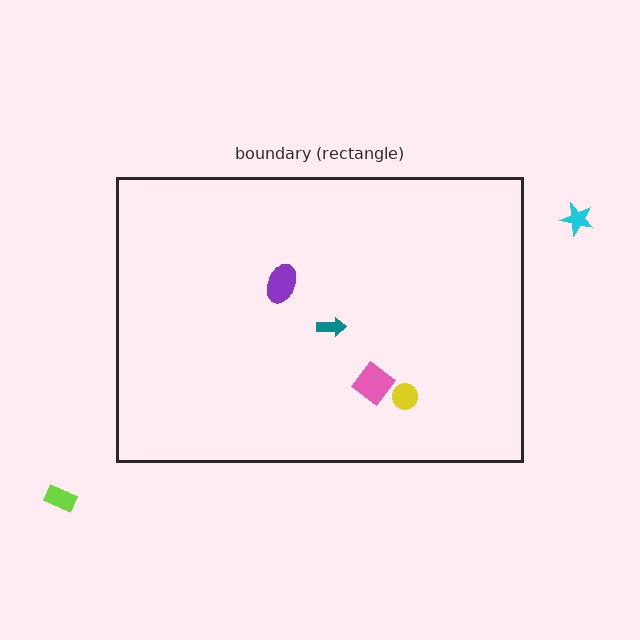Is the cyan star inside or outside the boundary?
Outside.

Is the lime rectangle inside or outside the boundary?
Outside.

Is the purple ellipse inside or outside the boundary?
Inside.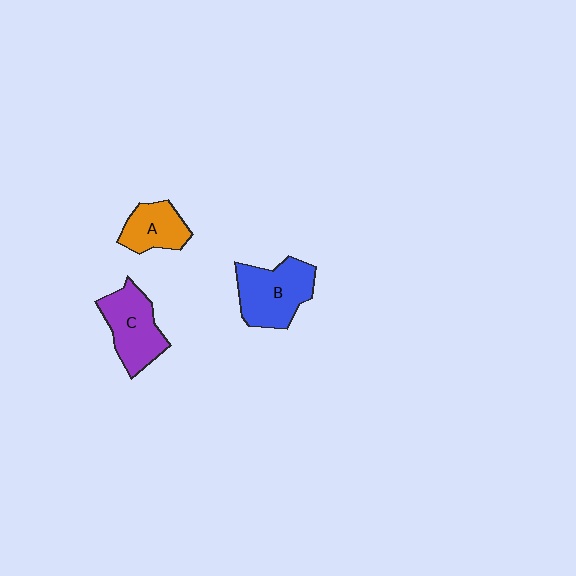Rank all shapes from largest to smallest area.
From largest to smallest: B (blue), C (purple), A (orange).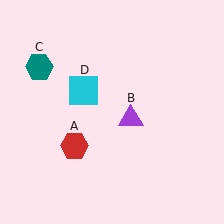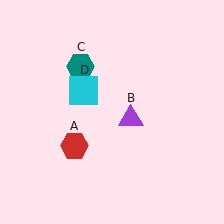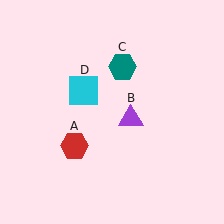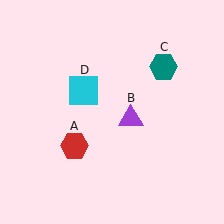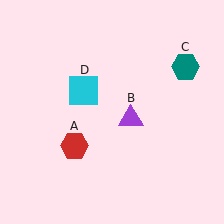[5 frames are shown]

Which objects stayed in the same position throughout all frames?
Red hexagon (object A) and purple triangle (object B) and cyan square (object D) remained stationary.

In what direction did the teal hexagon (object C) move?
The teal hexagon (object C) moved right.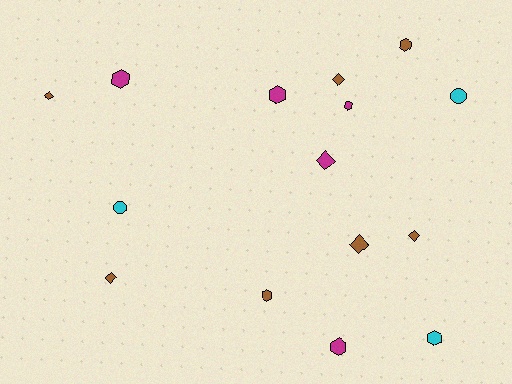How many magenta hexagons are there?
There are 4 magenta hexagons.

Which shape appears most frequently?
Hexagon, with 7 objects.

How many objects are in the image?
There are 15 objects.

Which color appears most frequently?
Brown, with 7 objects.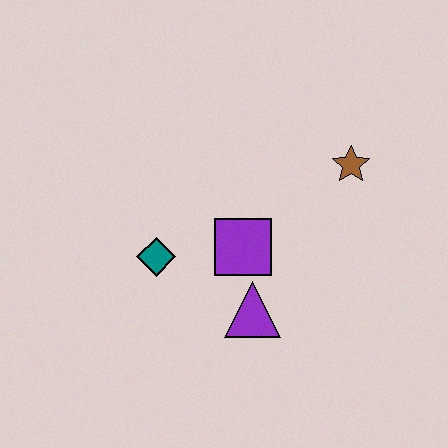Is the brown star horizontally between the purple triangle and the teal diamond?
No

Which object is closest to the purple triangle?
The purple square is closest to the purple triangle.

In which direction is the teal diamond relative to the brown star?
The teal diamond is to the left of the brown star.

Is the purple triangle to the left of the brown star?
Yes